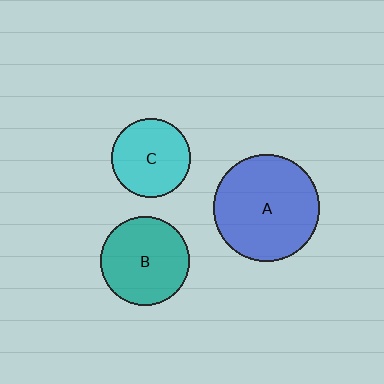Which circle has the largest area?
Circle A (blue).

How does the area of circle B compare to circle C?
Approximately 1.3 times.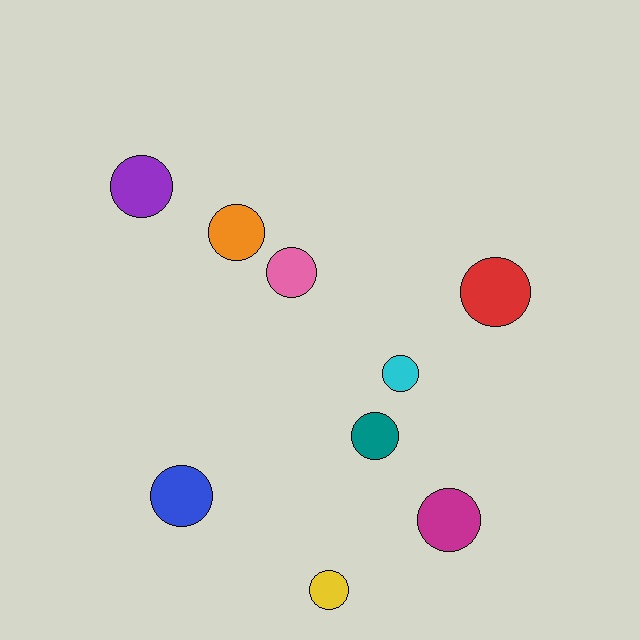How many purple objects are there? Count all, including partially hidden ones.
There is 1 purple object.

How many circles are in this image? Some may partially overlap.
There are 9 circles.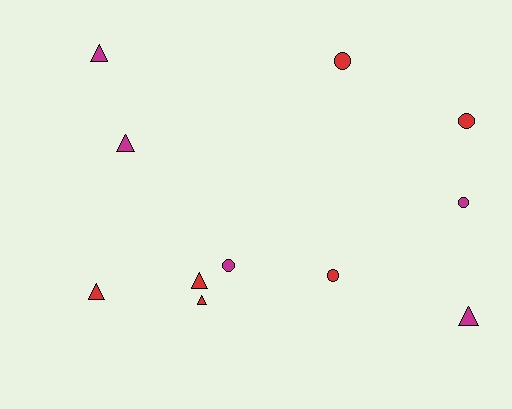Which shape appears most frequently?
Triangle, with 6 objects.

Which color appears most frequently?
Red, with 6 objects.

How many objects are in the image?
There are 11 objects.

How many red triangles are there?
There are 3 red triangles.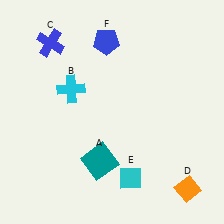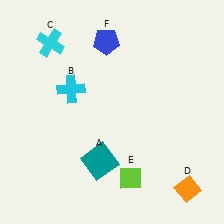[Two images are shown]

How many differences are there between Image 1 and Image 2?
There are 2 differences between the two images.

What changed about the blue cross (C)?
In Image 1, C is blue. In Image 2, it changed to cyan.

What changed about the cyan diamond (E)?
In Image 1, E is cyan. In Image 2, it changed to lime.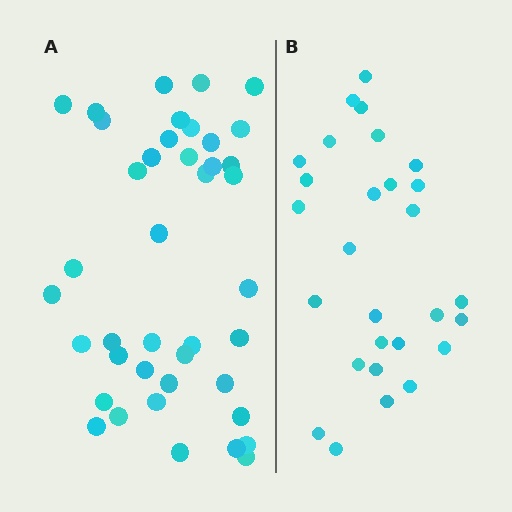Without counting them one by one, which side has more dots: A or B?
Region A (the left region) has more dots.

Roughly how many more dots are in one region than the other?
Region A has approximately 15 more dots than region B.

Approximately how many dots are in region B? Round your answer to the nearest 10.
About 30 dots. (The exact count is 28, which rounds to 30.)